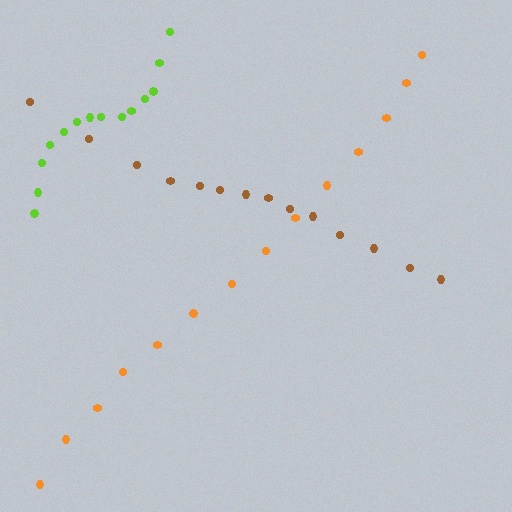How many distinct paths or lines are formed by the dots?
There are 3 distinct paths.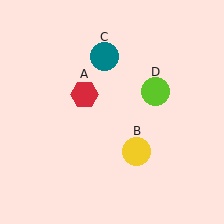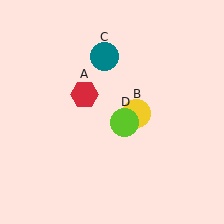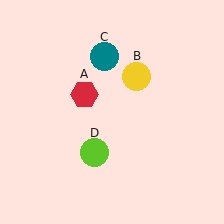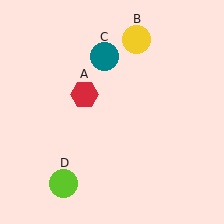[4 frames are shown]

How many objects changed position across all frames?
2 objects changed position: yellow circle (object B), lime circle (object D).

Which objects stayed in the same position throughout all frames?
Red hexagon (object A) and teal circle (object C) remained stationary.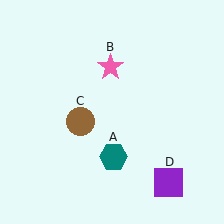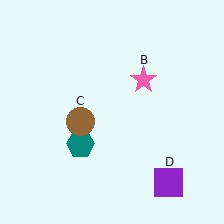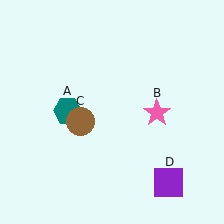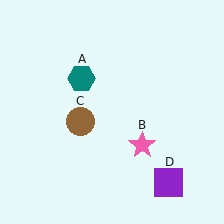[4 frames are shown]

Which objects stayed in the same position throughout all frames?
Brown circle (object C) and purple square (object D) remained stationary.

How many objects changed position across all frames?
2 objects changed position: teal hexagon (object A), pink star (object B).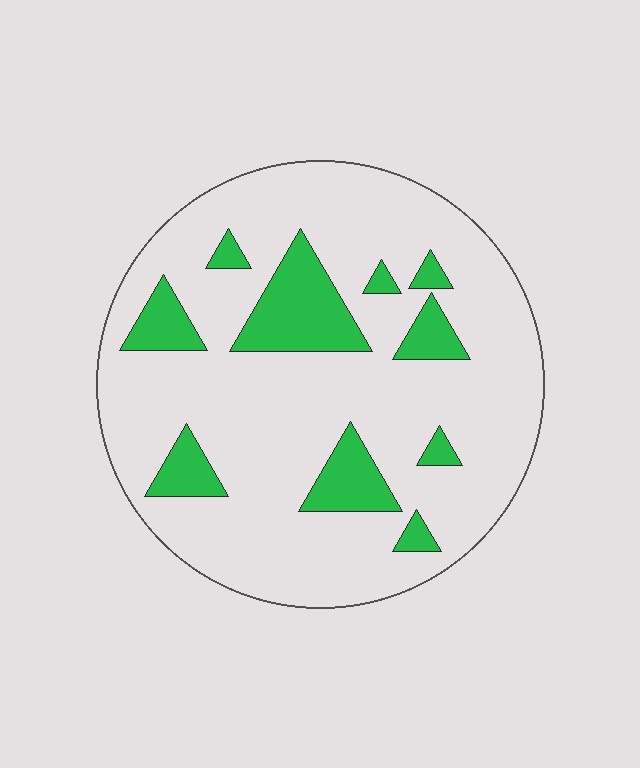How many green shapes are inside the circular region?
10.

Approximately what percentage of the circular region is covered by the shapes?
Approximately 20%.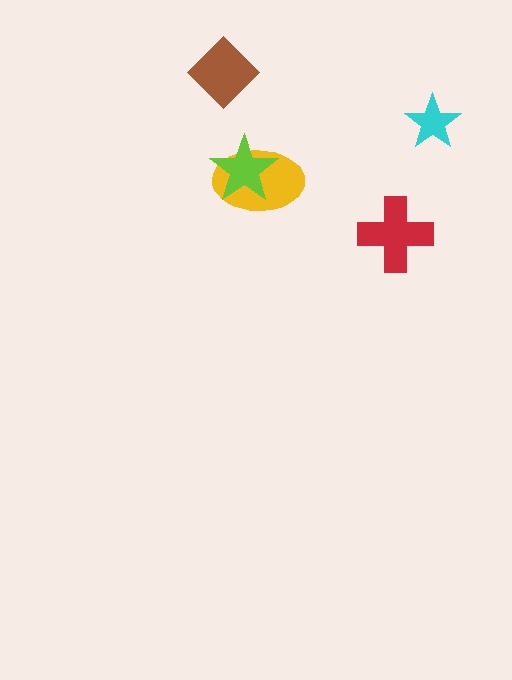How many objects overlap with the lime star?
1 object overlaps with the lime star.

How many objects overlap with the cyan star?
0 objects overlap with the cyan star.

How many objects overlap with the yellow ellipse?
1 object overlaps with the yellow ellipse.